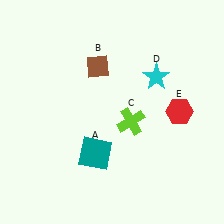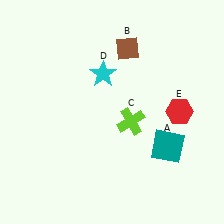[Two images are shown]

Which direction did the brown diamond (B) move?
The brown diamond (B) moved right.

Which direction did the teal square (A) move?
The teal square (A) moved right.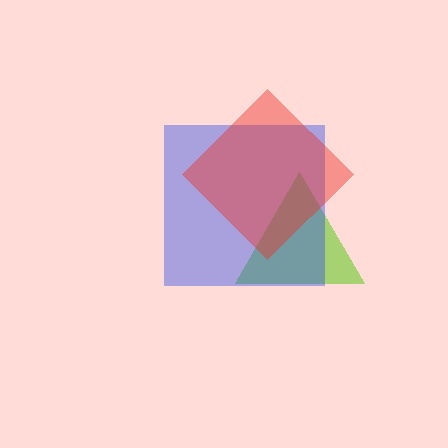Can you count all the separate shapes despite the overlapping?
Yes, there are 3 separate shapes.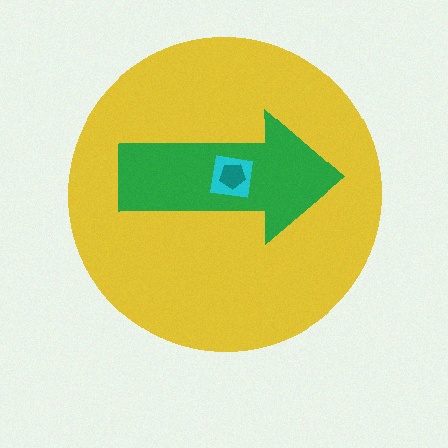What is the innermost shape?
The teal pentagon.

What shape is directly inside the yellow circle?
The green arrow.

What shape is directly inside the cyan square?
The teal pentagon.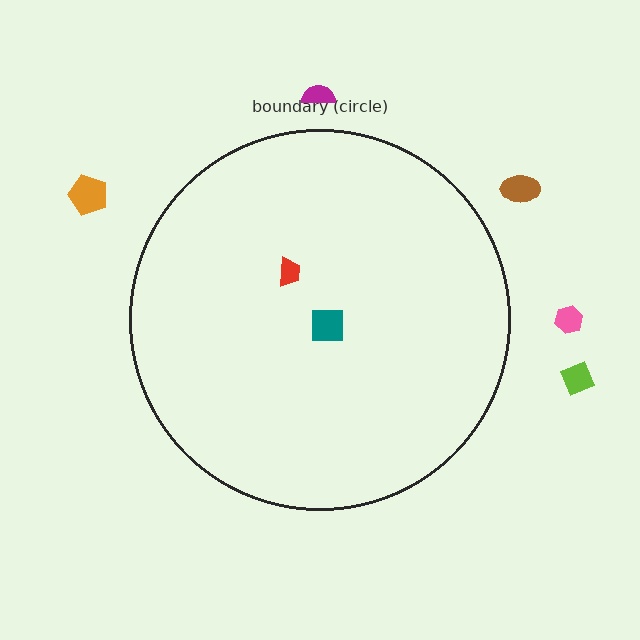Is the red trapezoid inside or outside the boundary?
Inside.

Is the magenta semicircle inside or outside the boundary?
Outside.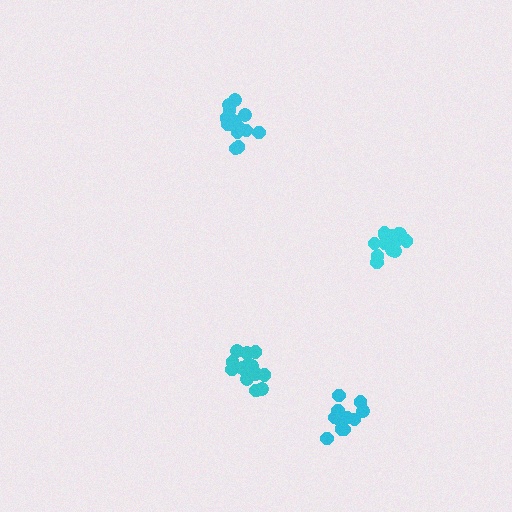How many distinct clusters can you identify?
There are 4 distinct clusters.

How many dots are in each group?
Group 1: 14 dots, Group 2: 16 dots, Group 3: 15 dots, Group 4: 12 dots (57 total).